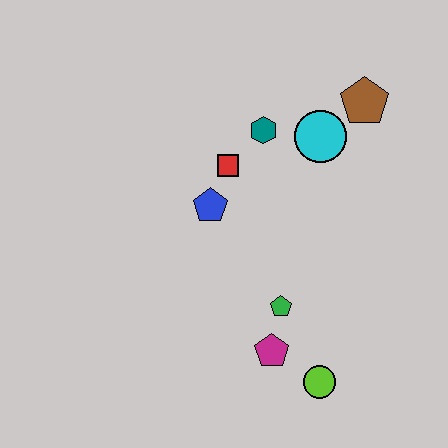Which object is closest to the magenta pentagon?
The green pentagon is closest to the magenta pentagon.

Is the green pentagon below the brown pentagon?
Yes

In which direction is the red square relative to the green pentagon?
The red square is above the green pentagon.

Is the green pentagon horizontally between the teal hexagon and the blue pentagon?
No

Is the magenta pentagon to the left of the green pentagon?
Yes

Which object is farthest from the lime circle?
The brown pentagon is farthest from the lime circle.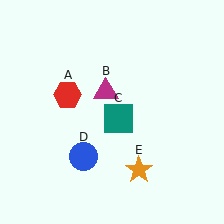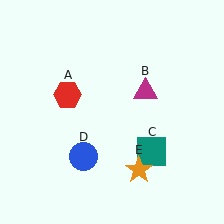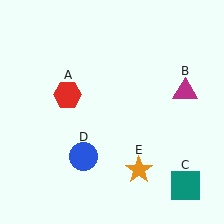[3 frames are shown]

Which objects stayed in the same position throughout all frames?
Red hexagon (object A) and blue circle (object D) and orange star (object E) remained stationary.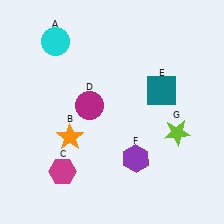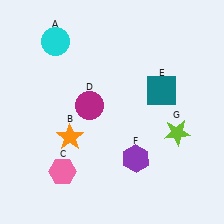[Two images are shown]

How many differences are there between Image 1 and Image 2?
There is 1 difference between the two images.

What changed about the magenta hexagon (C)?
In Image 1, C is magenta. In Image 2, it changed to pink.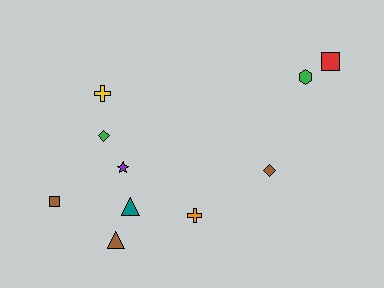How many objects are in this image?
There are 10 objects.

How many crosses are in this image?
There are 2 crosses.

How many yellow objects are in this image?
There is 1 yellow object.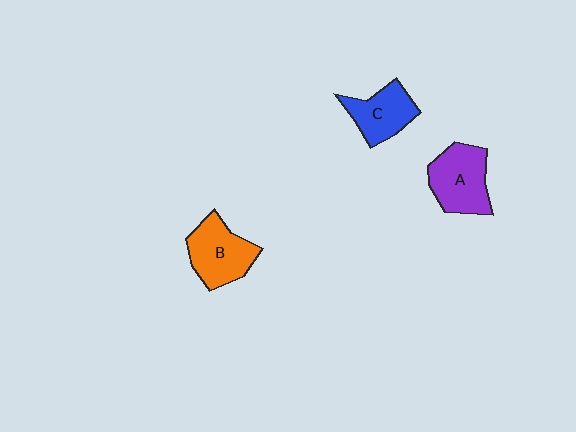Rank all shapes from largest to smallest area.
From largest to smallest: A (purple), B (orange), C (blue).